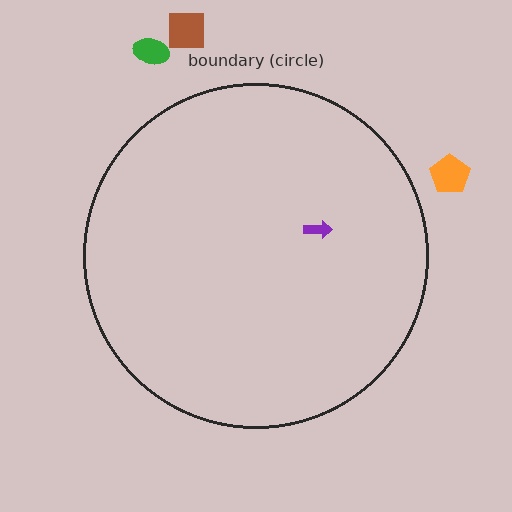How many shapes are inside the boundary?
1 inside, 3 outside.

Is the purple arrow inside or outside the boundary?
Inside.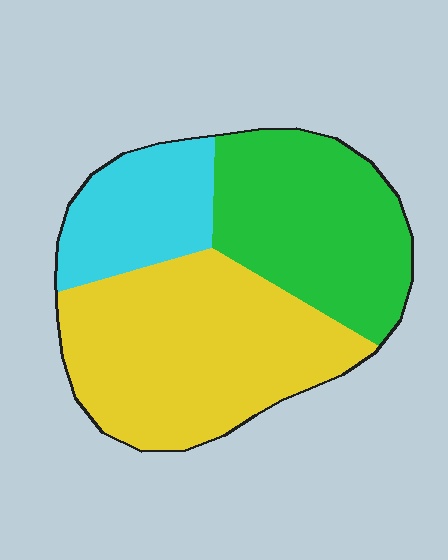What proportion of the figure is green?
Green covers about 35% of the figure.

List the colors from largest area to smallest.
From largest to smallest: yellow, green, cyan.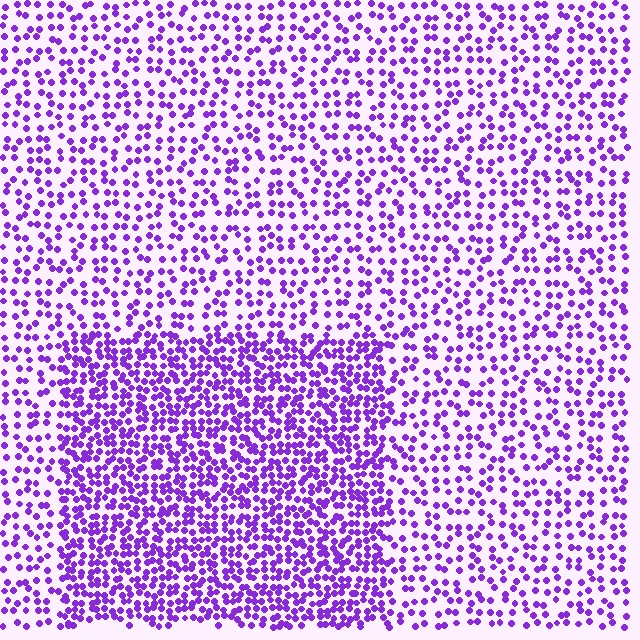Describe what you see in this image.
The image contains small purple elements arranged at two different densities. A rectangle-shaped region is visible where the elements are more densely packed than the surrounding area.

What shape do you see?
I see a rectangle.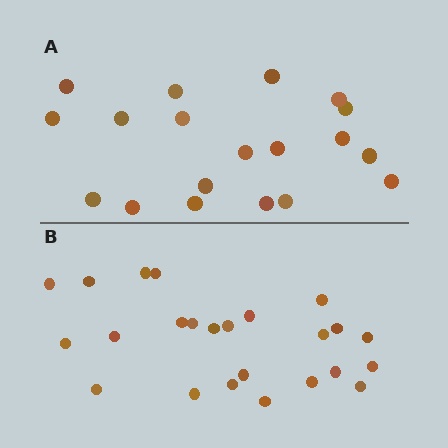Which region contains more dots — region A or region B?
Region B (the bottom region) has more dots.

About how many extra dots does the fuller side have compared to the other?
Region B has about 5 more dots than region A.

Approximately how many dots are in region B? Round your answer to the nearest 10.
About 20 dots. (The exact count is 24, which rounds to 20.)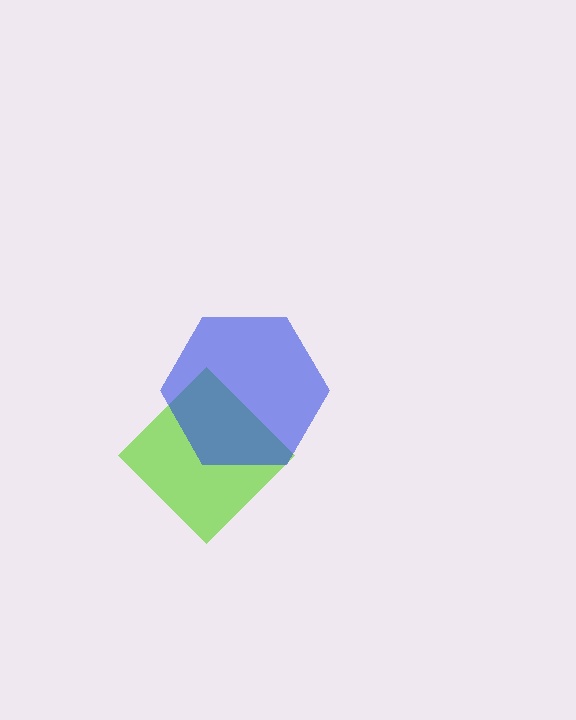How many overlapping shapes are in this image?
There are 2 overlapping shapes in the image.